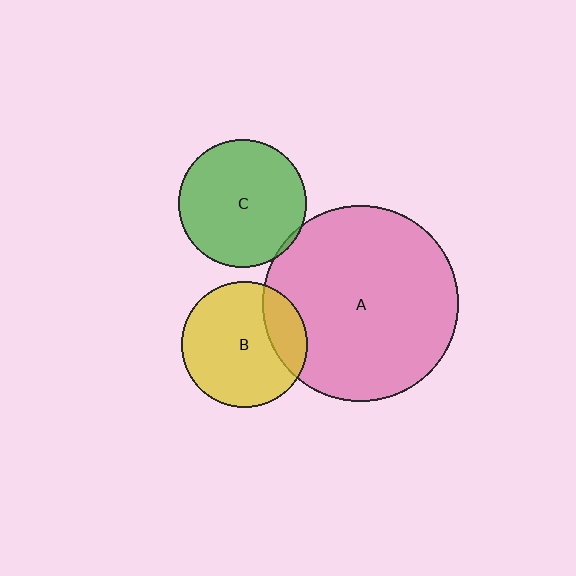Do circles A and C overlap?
Yes.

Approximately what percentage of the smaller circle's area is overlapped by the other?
Approximately 5%.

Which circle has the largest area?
Circle A (pink).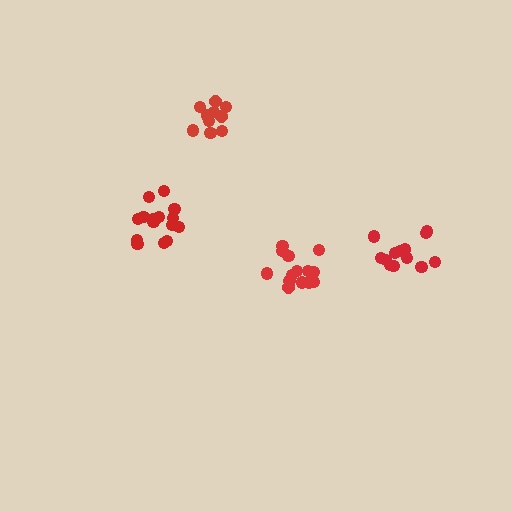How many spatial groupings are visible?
There are 4 spatial groupings.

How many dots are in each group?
Group 1: 14 dots, Group 2: 15 dots, Group 3: 14 dots, Group 4: 10 dots (53 total).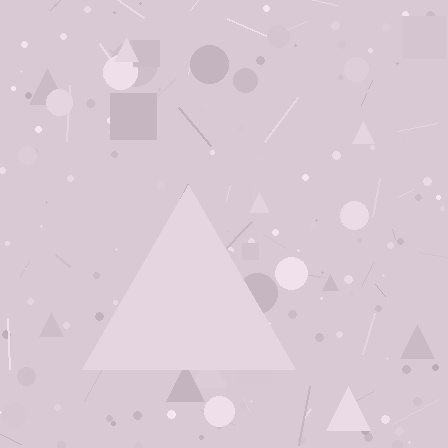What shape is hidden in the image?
A triangle is hidden in the image.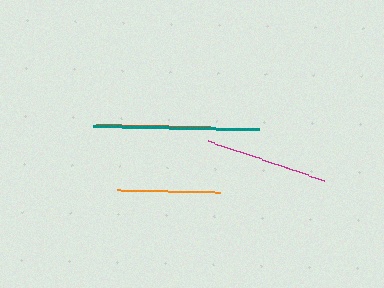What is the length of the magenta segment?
The magenta segment is approximately 122 pixels long.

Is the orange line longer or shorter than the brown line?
The brown line is longer than the orange line.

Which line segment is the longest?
The teal line is the longest at approximately 166 pixels.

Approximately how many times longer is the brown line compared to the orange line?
The brown line is approximately 1.1 times the length of the orange line.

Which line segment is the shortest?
The orange line is the shortest at approximately 103 pixels.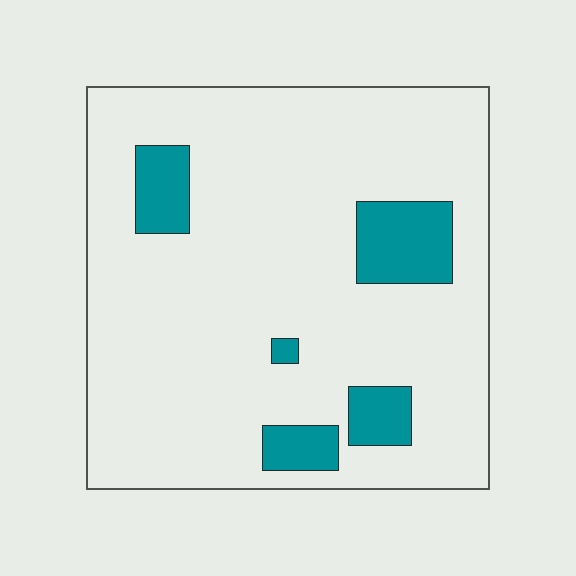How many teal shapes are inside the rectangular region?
5.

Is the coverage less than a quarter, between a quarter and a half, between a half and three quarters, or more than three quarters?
Less than a quarter.